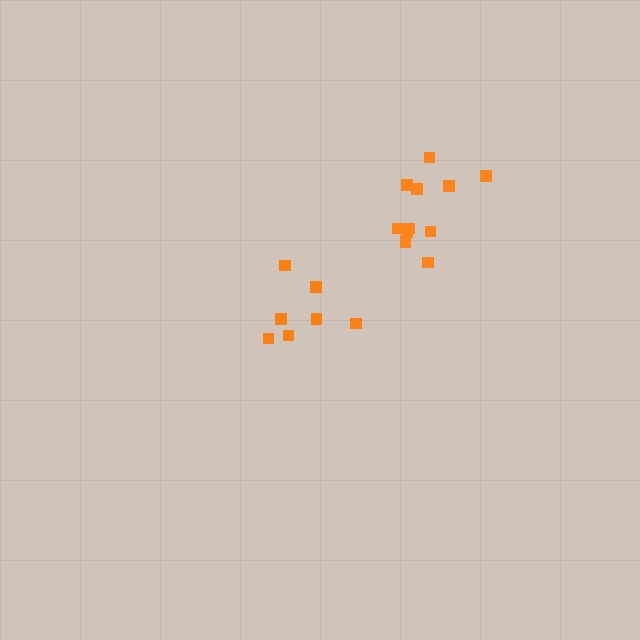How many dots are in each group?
Group 1: 7 dots, Group 2: 11 dots (18 total).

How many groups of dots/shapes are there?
There are 2 groups.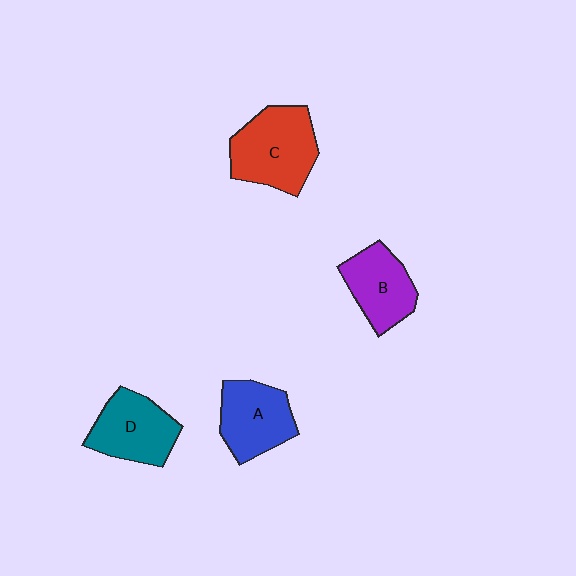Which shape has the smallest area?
Shape B (purple).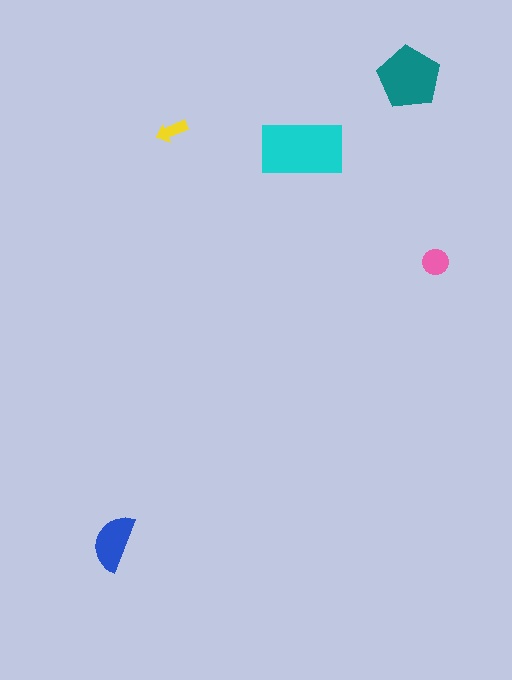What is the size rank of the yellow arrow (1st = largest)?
5th.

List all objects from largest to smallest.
The cyan rectangle, the teal pentagon, the blue semicircle, the pink circle, the yellow arrow.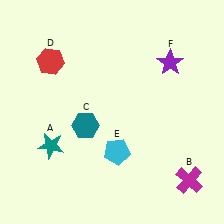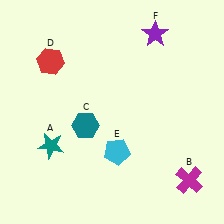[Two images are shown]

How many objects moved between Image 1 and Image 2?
1 object moved between the two images.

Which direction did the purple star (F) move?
The purple star (F) moved up.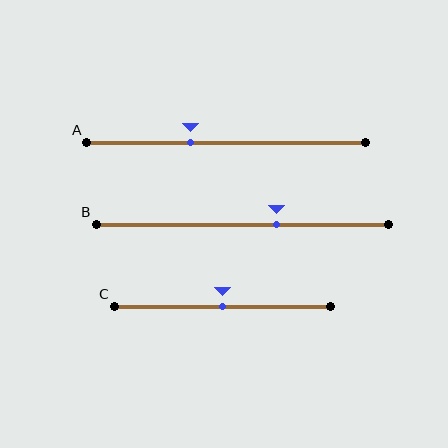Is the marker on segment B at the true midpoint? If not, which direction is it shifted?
No, the marker on segment B is shifted to the right by about 12% of the segment length.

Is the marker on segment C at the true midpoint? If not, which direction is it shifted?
Yes, the marker on segment C is at the true midpoint.